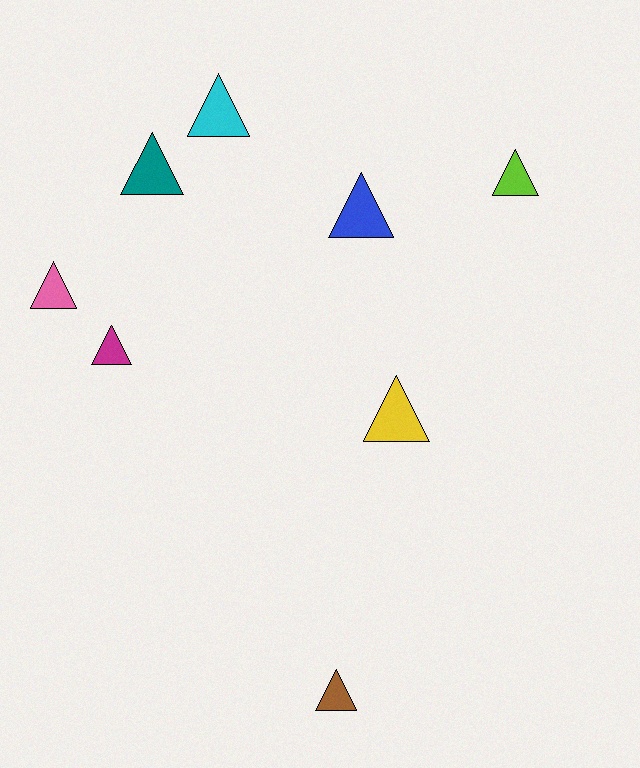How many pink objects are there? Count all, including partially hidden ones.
There is 1 pink object.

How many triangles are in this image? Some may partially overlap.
There are 8 triangles.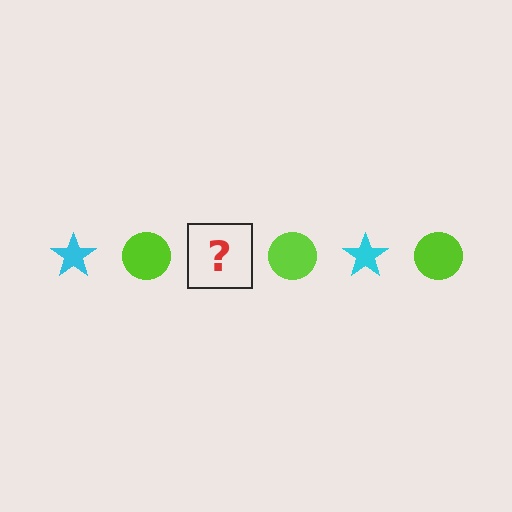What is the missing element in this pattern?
The missing element is a cyan star.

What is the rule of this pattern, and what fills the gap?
The rule is that the pattern alternates between cyan star and lime circle. The gap should be filled with a cyan star.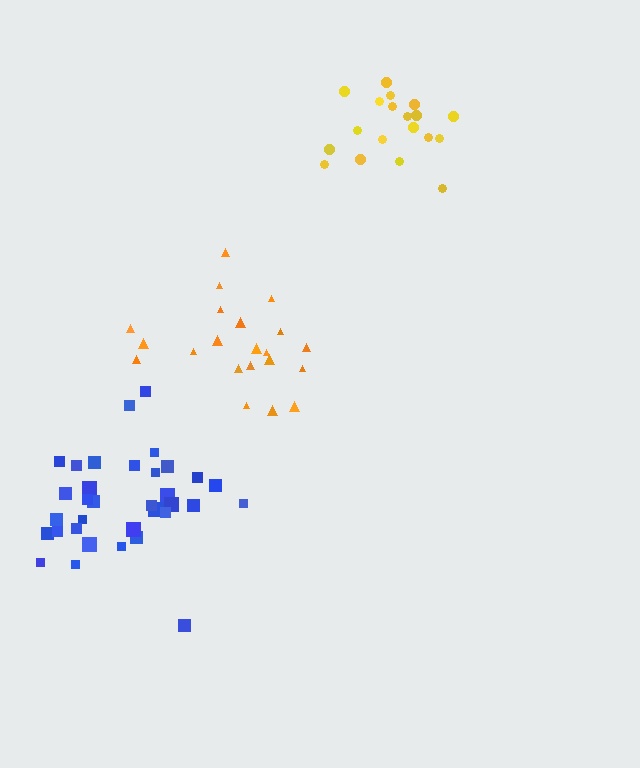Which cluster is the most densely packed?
Yellow.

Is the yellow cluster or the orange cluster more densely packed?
Yellow.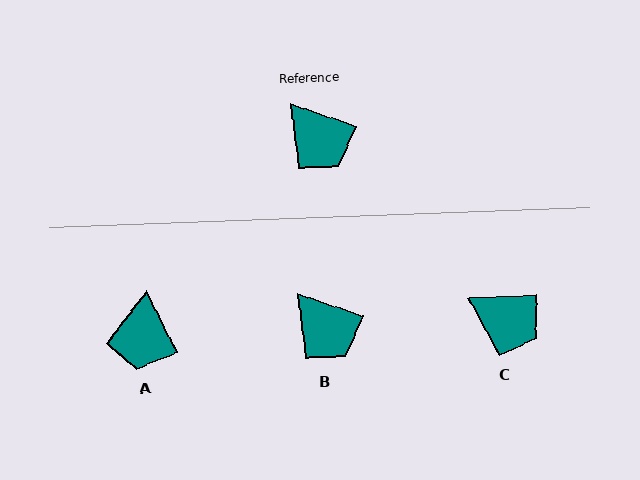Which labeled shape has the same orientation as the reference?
B.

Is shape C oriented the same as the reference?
No, it is off by about 22 degrees.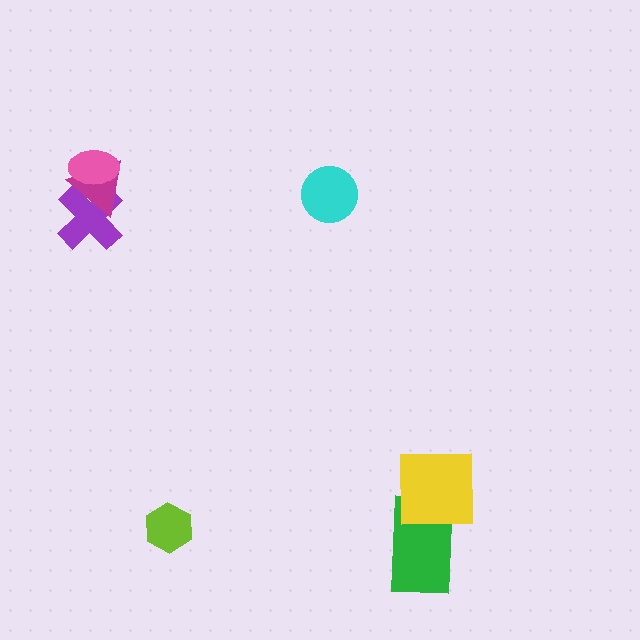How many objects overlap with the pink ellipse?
2 objects overlap with the pink ellipse.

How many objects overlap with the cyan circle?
0 objects overlap with the cyan circle.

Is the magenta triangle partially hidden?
Yes, it is partially covered by another shape.